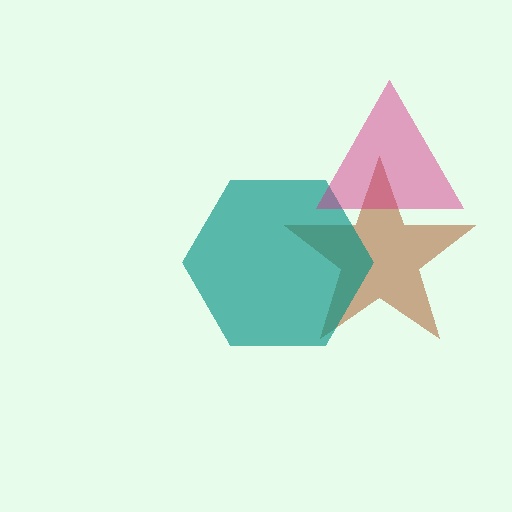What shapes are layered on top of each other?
The layered shapes are: a brown star, a teal hexagon, a magenta triangle.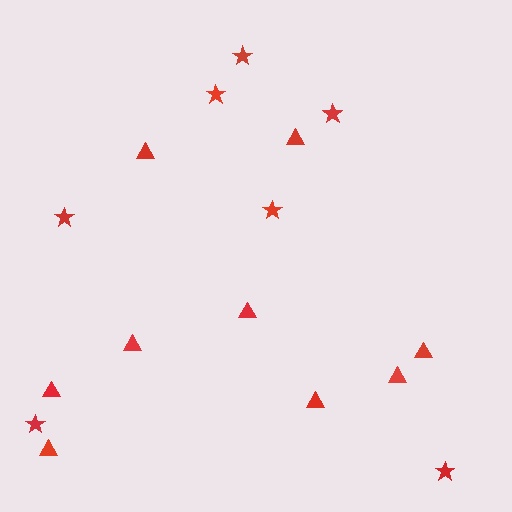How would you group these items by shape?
There are 2 groups: one group of triangles (9) and one group of stars (7).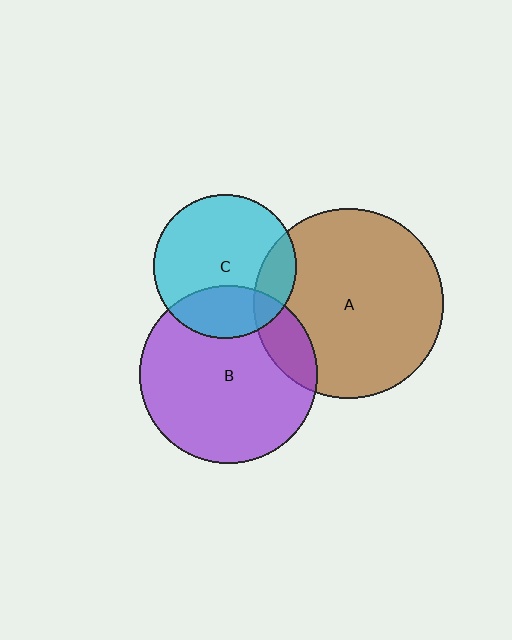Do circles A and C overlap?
Yes.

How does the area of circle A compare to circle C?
Approximately 1.8 times.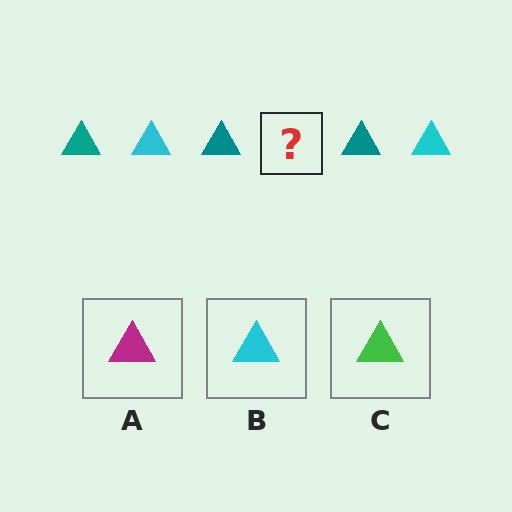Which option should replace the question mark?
Option B.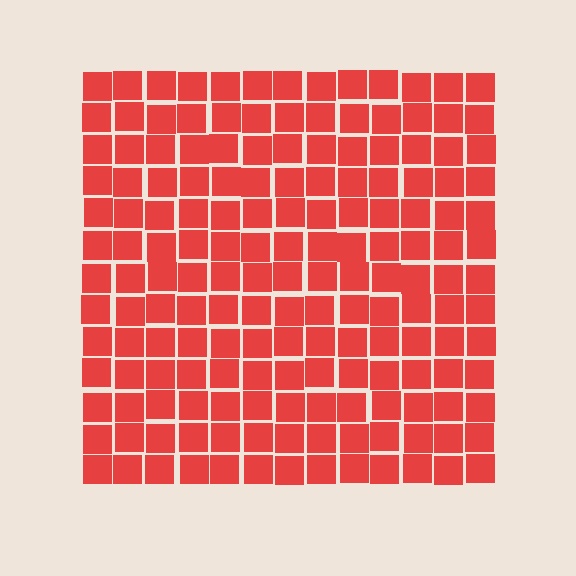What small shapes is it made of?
It is made of small squares.